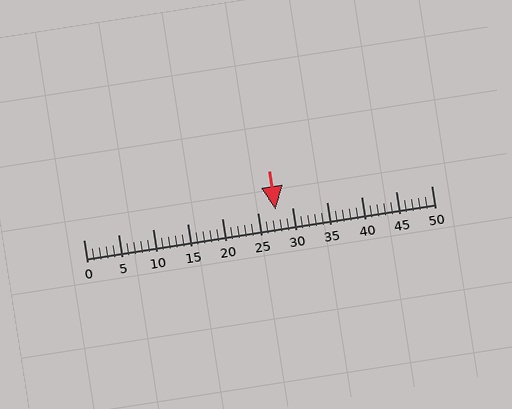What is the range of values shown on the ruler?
The ruler shows values from 0 to 50.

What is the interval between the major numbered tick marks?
The major tick marks are spaced 5 units apart.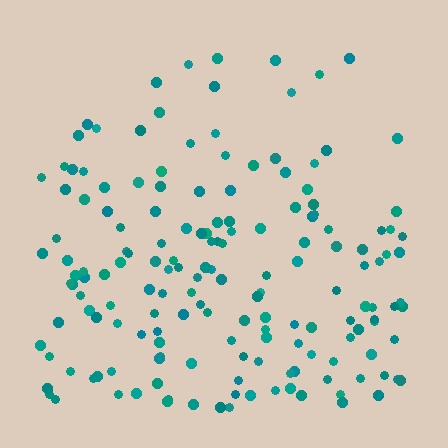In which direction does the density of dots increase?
From top to bottom, with the bottom side densest.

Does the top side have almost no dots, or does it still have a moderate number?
Still a moderate number, just noticeably fewer than the bottom.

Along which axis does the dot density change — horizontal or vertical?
Vertical.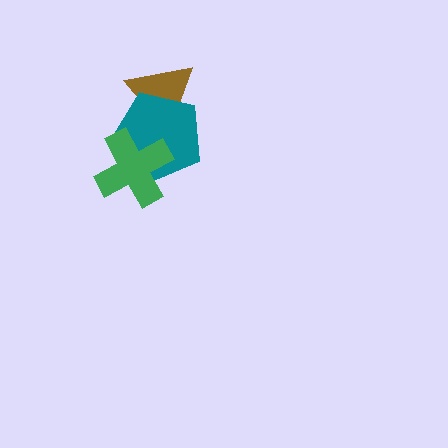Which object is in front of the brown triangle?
The teal pentagon is in front of the brown triangle.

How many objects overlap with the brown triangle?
1 object overlaps with the brown triangle.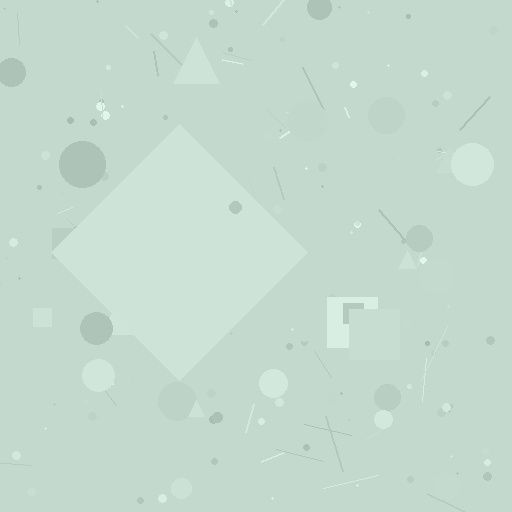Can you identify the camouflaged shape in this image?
The camouflaged shape is a diamond.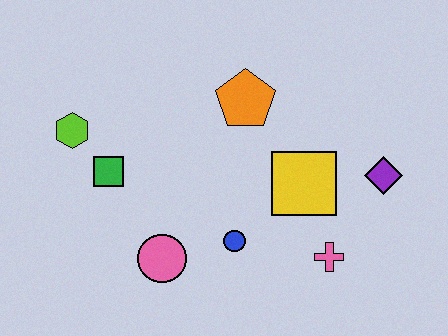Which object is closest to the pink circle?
The blue circle is closest to the pink circle.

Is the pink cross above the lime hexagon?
No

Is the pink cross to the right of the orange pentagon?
Yes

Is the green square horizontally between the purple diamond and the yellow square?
No